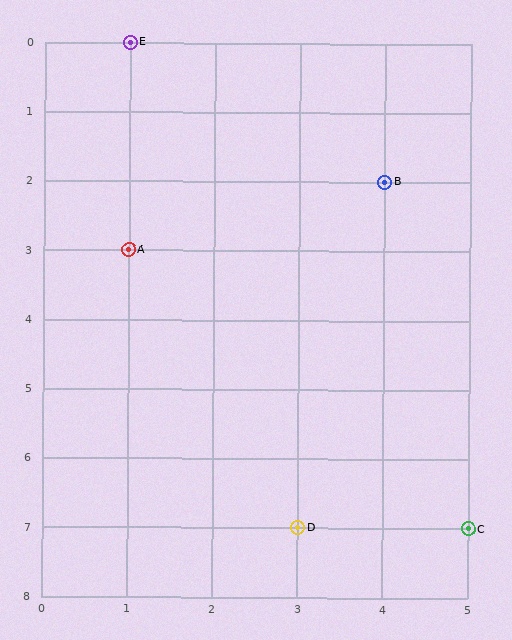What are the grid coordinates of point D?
Point D is at grid coordinates (3, 7).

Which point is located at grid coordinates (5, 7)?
Point C is at (5, 7).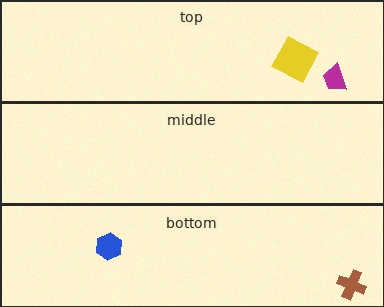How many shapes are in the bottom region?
2.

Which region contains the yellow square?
The top region.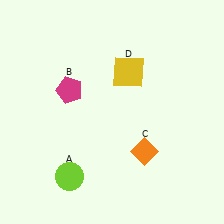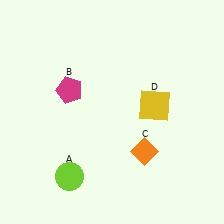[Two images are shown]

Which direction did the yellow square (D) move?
The yellow square (D) moved down.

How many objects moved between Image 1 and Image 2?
1 object moved between the two images.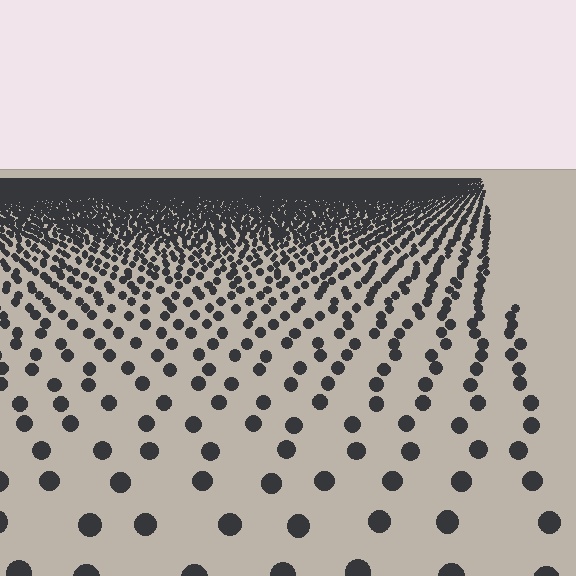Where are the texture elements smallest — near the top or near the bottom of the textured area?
Near the top.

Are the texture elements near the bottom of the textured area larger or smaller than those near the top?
Larger. Near the bottom, elements are closer to the viewer and appear at a bigger on-screen size.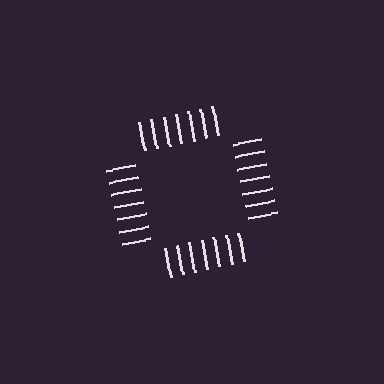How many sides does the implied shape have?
4 sides — the line-ends trace a square.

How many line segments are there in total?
28 — 7 along each of the 4 edges.